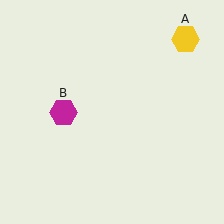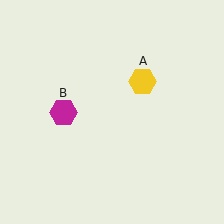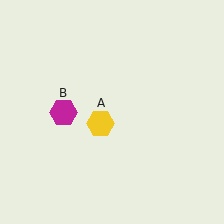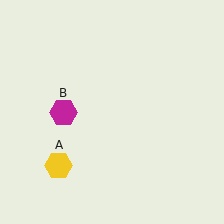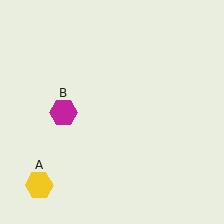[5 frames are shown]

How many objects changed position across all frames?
1 object changed position: yellow hexagon (object A).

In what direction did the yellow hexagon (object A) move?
The yellow hexagon (object A) moved down and to the left.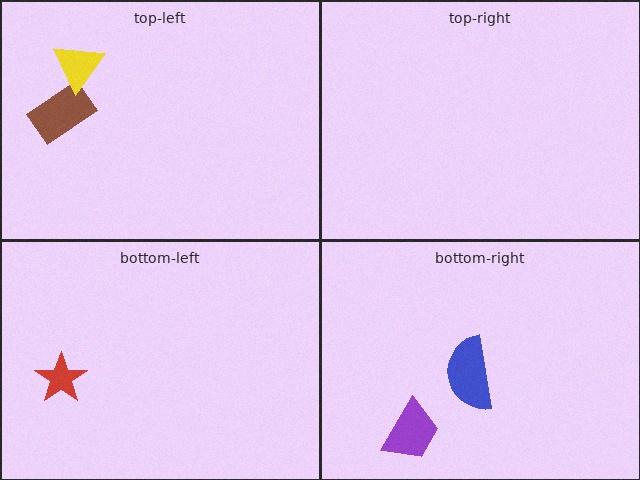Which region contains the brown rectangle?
The top-left region.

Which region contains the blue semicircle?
The bottom-right region.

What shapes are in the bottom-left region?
The red star.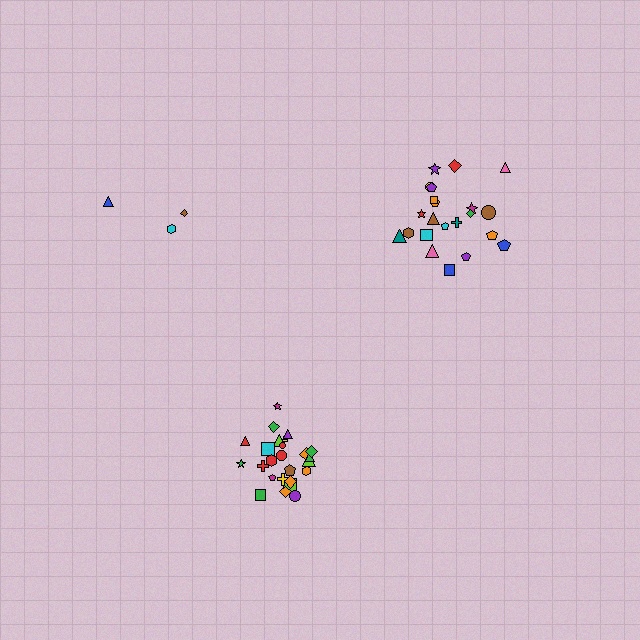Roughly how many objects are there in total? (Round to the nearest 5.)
Roughly 50 objects in total.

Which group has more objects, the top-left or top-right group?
The top-right group.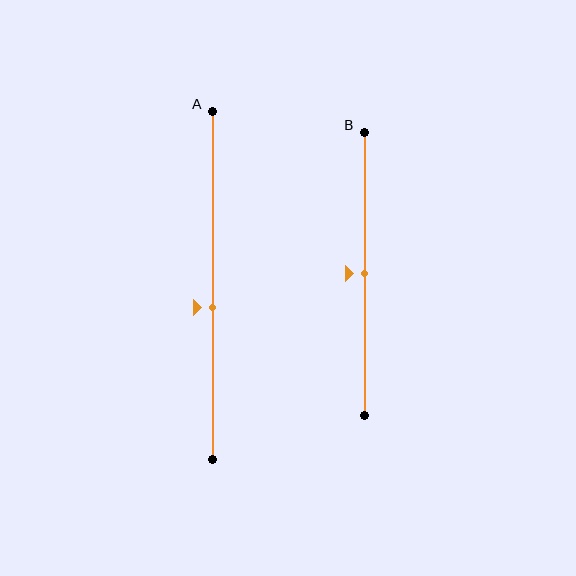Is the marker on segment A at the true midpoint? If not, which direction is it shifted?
No, the marker on segment A is shifted downward by about 6% of the segment length.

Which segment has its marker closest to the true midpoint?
Segment B has its marker closest to the true midpoint.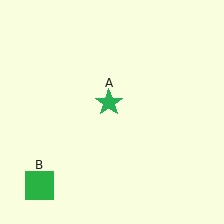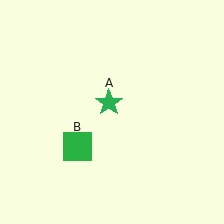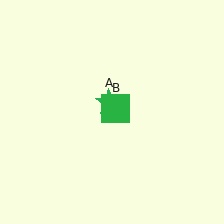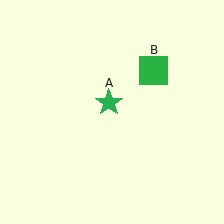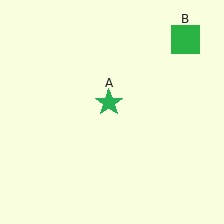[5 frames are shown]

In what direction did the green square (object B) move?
The green square (object B) moved up and to the right.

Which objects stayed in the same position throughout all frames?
Green star (object A) remained stationary.